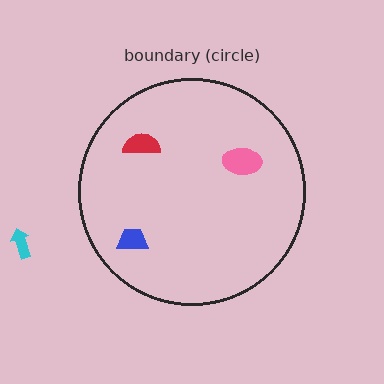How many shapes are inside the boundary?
3 inside, 1 outside.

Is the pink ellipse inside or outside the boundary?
Inside.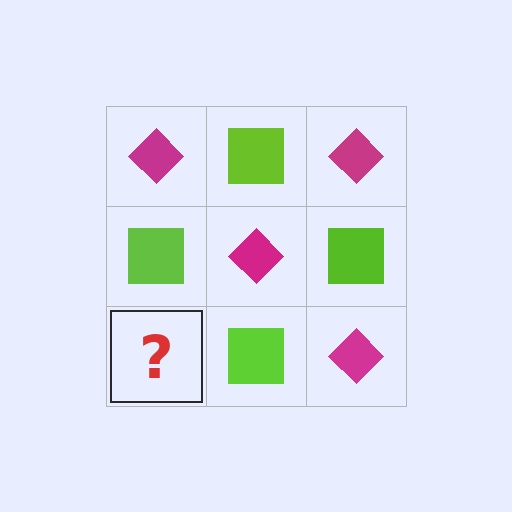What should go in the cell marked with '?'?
The missing cell should contain a magenta diamond.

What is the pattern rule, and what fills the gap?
The rule is that it alternates magenta diamond and lime square in a checkerboard pattern. The gap should be filled with a magenta diamond.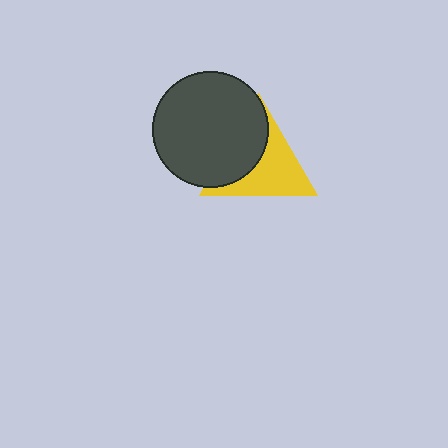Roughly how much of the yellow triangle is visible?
About half of it is visible (roughly 55%).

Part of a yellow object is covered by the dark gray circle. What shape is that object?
It is a triangle.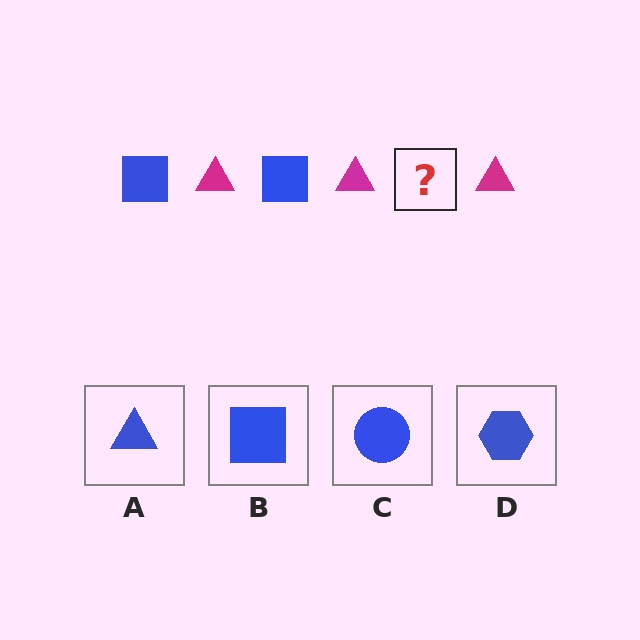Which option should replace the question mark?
Option B.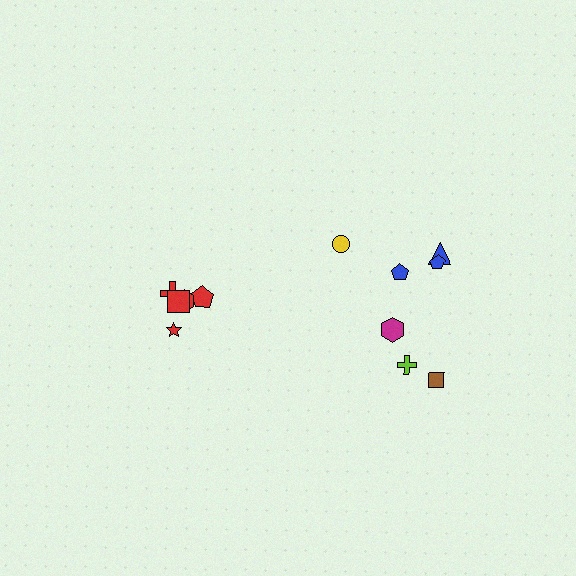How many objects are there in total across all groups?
There are 12 objects.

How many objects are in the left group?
There are 5 objects.